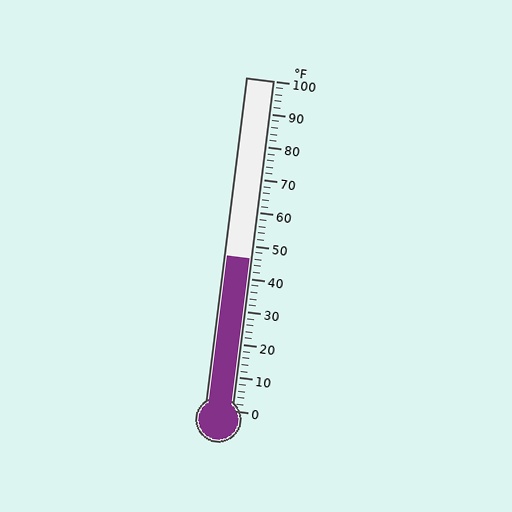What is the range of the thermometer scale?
The thermometer scale ranges from 0°F to 100°F.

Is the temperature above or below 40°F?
The temperature is above 40°F.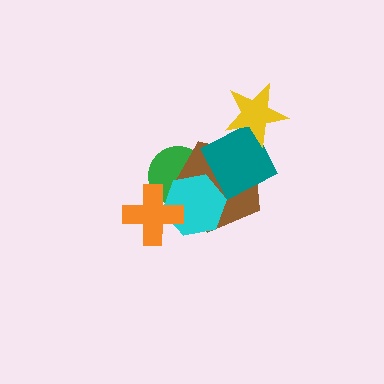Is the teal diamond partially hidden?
Yes, it is partially covered by another shape.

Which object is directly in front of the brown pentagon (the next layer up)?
The cyan hexagon is directly in front of the brown pentagon.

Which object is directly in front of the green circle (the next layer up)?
The brown pentagon is directly in front of the green circle.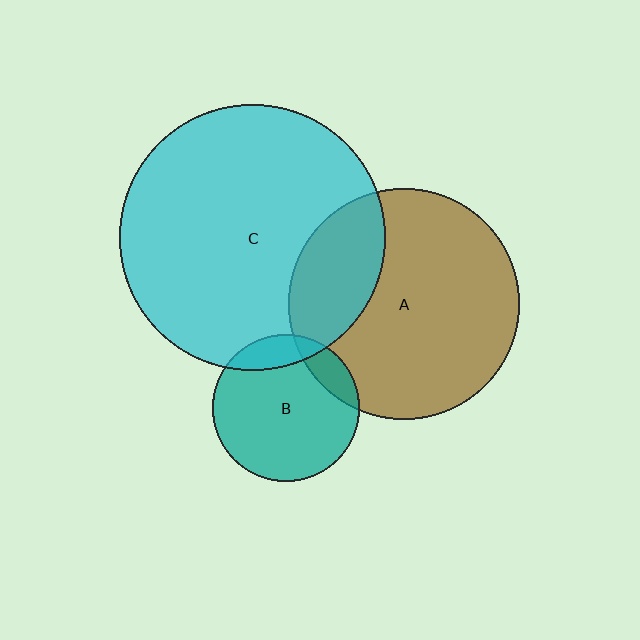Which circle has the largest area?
Circle C (cyan).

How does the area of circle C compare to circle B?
Approximately 3.3 times.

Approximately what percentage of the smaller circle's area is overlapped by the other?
Approximately 15%.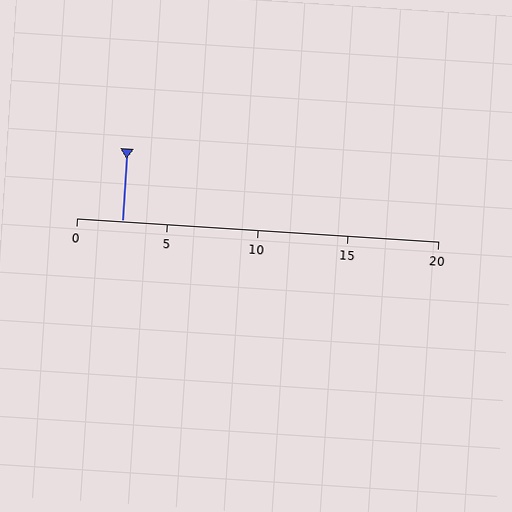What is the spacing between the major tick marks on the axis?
The major ticks are spaced 5 apart.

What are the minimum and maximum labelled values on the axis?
The axis runs from 0 to 20.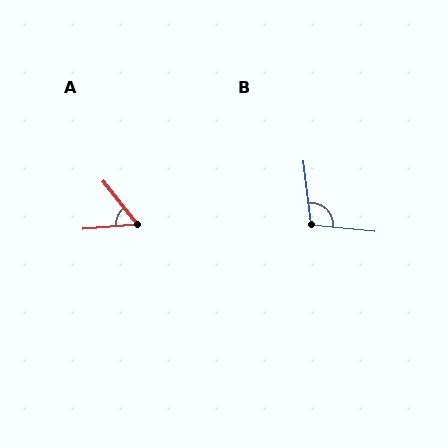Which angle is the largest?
B, at approximately 102 degrees.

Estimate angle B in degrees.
Approximately 102 degrees.